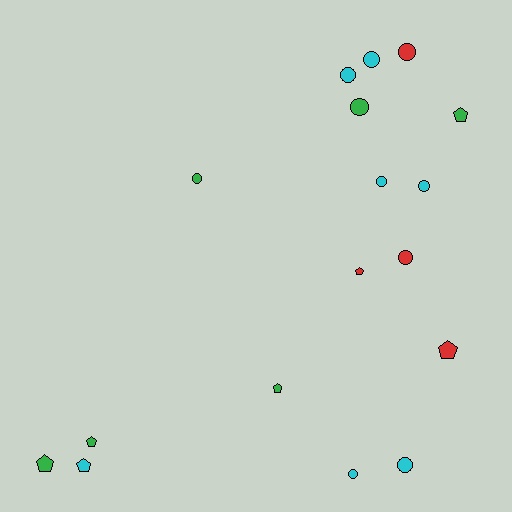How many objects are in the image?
There are 17 objects.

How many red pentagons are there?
There are 2 red pentagons.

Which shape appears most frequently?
Circle, with 10 objects.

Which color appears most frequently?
Cyan, with 7 objects.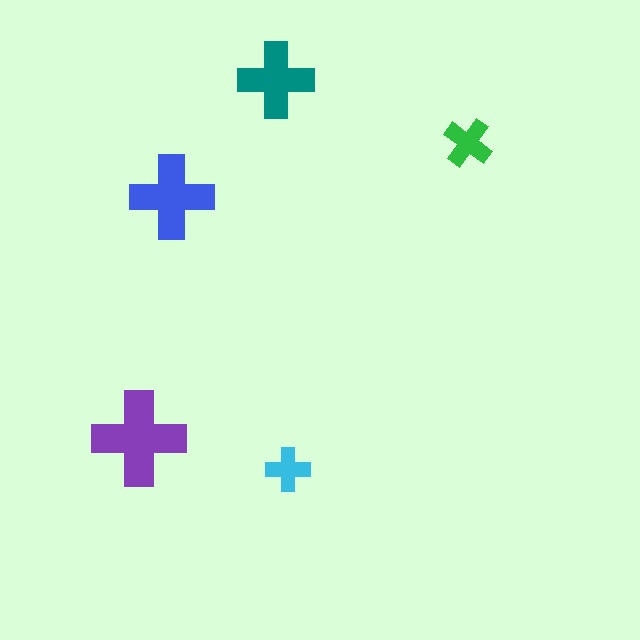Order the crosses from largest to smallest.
the purple one, the blue one, the teal one, the green one, the cyan one.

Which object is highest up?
The teal cross is topmost.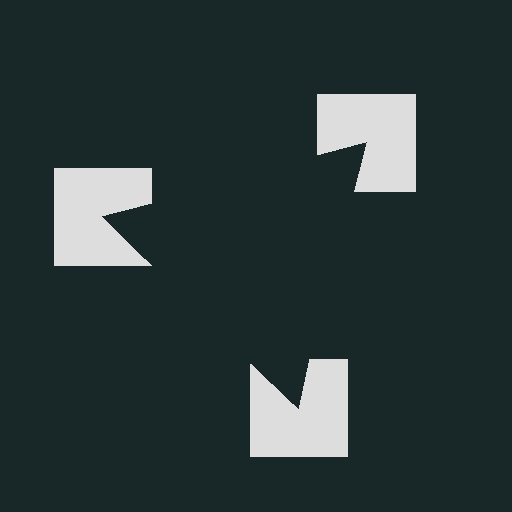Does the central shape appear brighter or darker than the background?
It typically appears slightly darker than the background, even though no actual brightness change is drawn.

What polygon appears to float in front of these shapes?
An illusory triangle — its edges are inferred from the aligned wedge cuts in the notched squares, not physically drawn.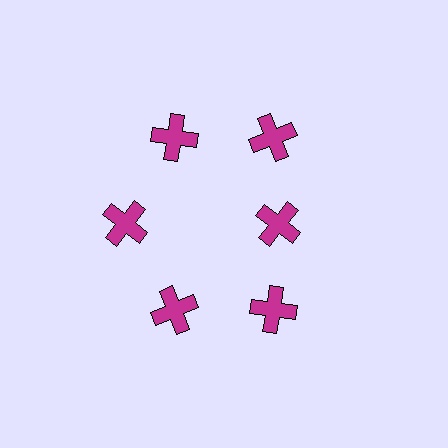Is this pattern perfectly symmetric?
No. The 6 magenta crosses are arranged in a ring, but one element near the 3 o'clock position is pulled inward toward the center, breaking the 6-fold rotational symmetry.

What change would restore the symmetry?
The symmetry would be restored by moving it outward, back onto the ring so that all 6 crosses sit at equal angles and equal distance from the center.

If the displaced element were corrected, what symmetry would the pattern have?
It would have 6-fold rotational symmetry — the pattern would map onto itself every 60 degrees.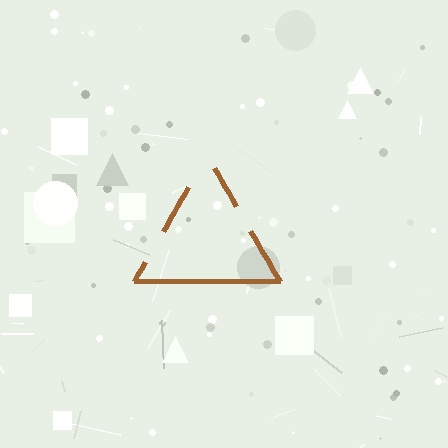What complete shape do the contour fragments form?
The contour fragments form a triangle.